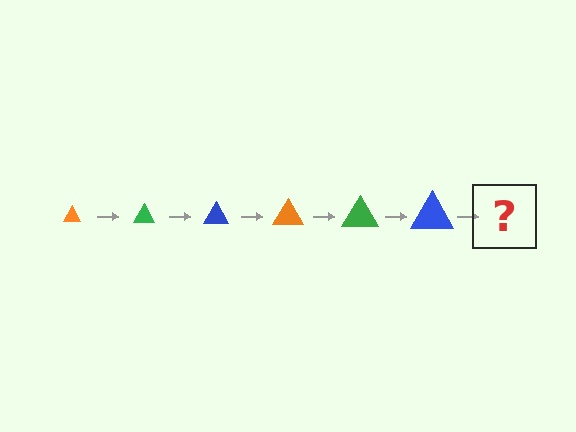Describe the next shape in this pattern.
It should be an orange triangle, larger than the previous one.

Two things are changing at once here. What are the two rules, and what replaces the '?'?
The two rules are that the triangle grows larger each step and the color cycles through orange, green, and blue. The '?' should be an orange triangle, larger than the previous one.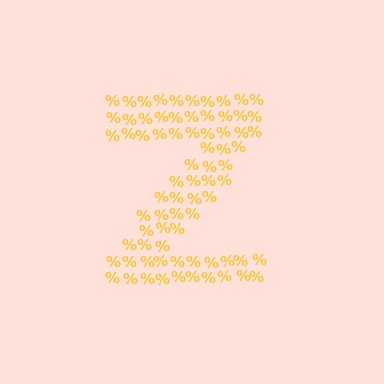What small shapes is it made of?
It is made of small percent signs.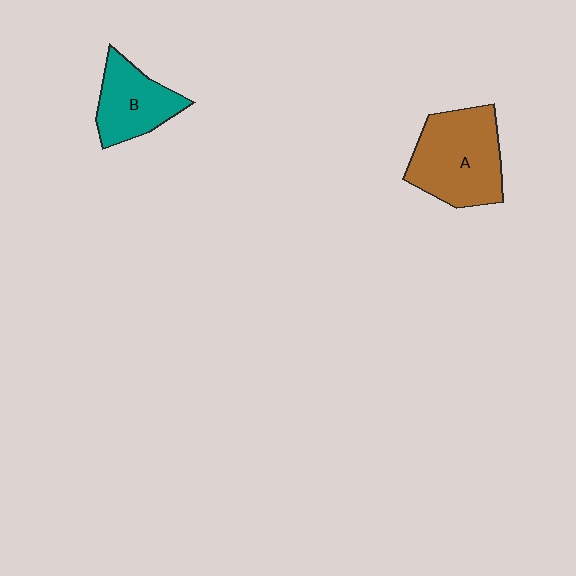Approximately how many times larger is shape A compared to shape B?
Approximately 1.5 times.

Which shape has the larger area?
Shape A (brown).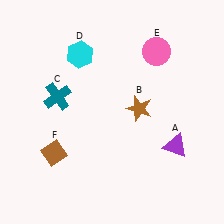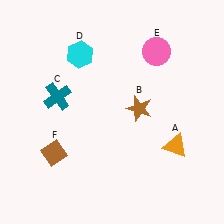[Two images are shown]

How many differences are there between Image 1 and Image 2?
There is 1 difference between the two images.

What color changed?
The triangle (A) changed from purple in Image 1 to orange in Image 2.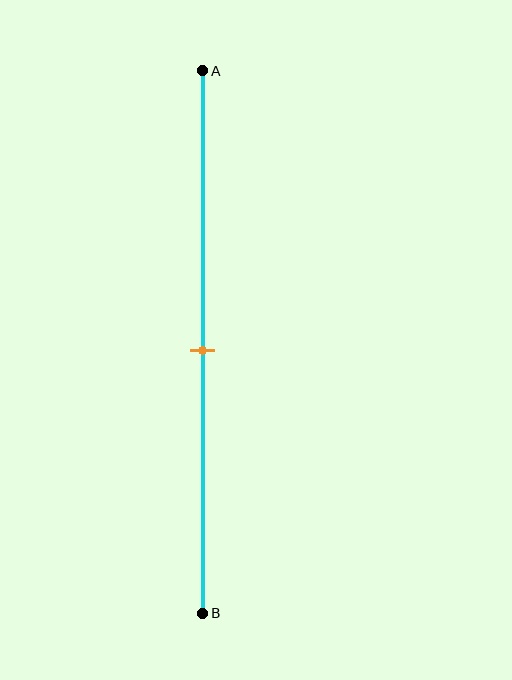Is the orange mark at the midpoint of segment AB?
Yes, the mark is approximately at the midpoint.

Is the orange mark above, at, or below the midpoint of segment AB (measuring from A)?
The orange mark is approximately at the midpoint of segment AB.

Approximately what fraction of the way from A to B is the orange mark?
The orange mark is approximately 50% of the way from A to B.